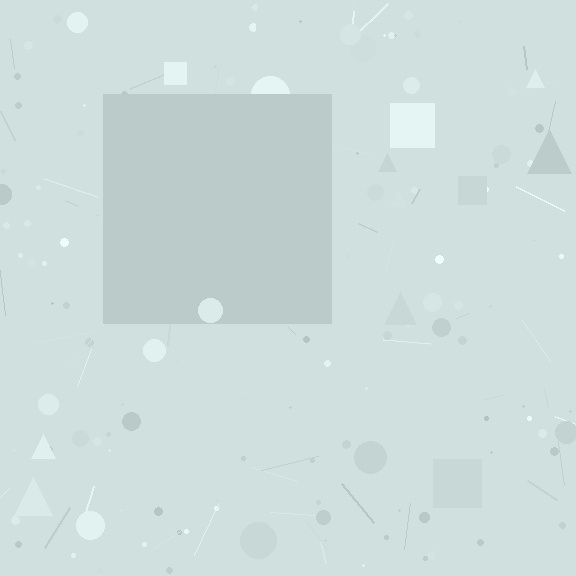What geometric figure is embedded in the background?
A square is embedded in the background.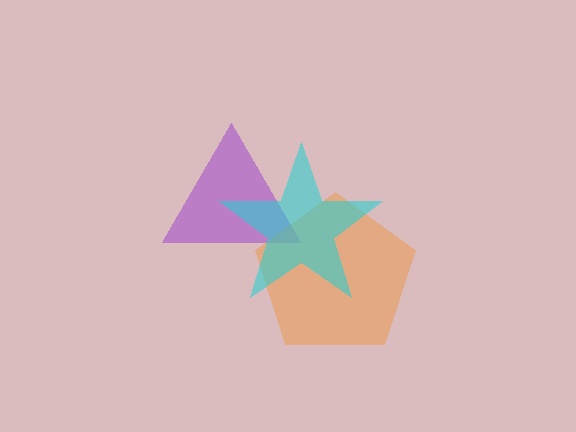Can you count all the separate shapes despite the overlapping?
Yes, there are 3 separate shapes.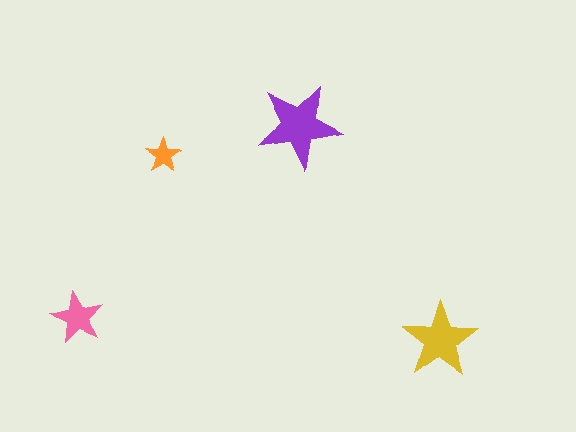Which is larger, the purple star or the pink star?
The purple one.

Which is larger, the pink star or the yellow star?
The yellow one.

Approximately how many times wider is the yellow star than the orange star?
About 2 times wider.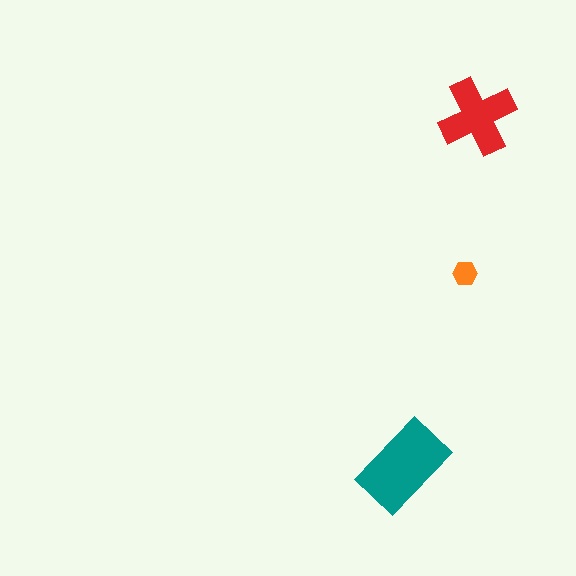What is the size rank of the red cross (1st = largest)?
2nd.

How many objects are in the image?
There are 3 objects in the image.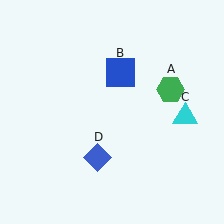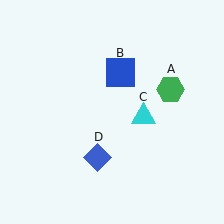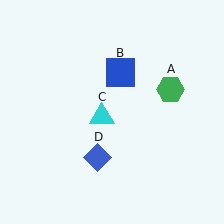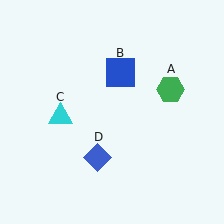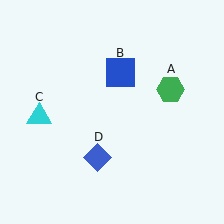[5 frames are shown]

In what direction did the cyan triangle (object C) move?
The cyan triangle (object C) moved left.